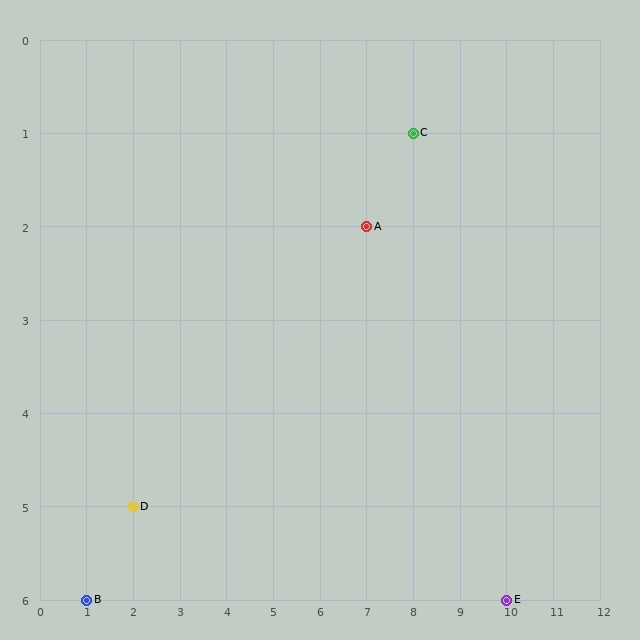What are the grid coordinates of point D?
Point D is at grid coordinates (2, 5).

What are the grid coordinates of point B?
Point B is at grid coordinates (1, 6).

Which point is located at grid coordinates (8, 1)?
Point C is at (8, 1).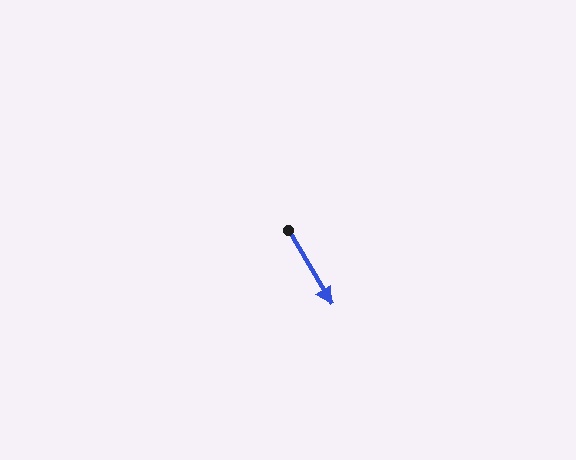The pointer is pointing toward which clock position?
Roughly 5 o'clock.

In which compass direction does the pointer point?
Southeast.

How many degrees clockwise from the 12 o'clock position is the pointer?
Approximately 150 degrees.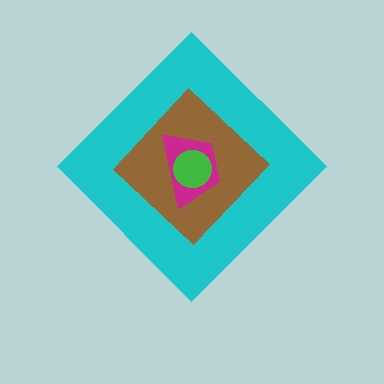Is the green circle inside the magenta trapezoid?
Yes.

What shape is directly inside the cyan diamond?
The brown diamond.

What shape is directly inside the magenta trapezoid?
The green circle.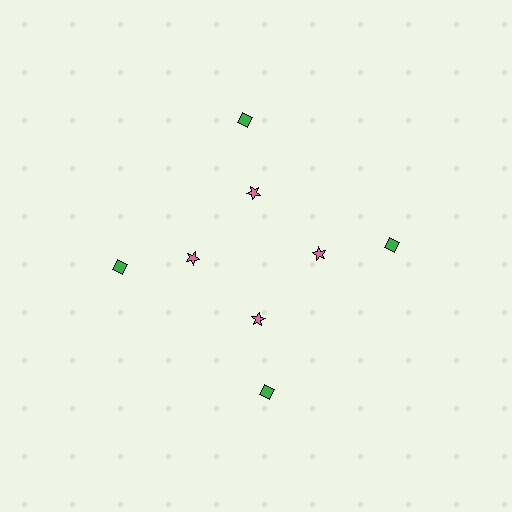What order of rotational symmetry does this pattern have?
This pattern has 4-fold rotational symmetry.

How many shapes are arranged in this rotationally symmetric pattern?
There are 8 shapes, arranged in 4 groups of 2.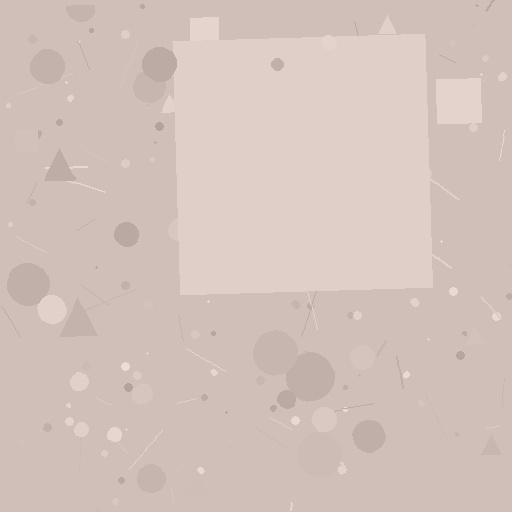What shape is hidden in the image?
A square is hidden in the image.